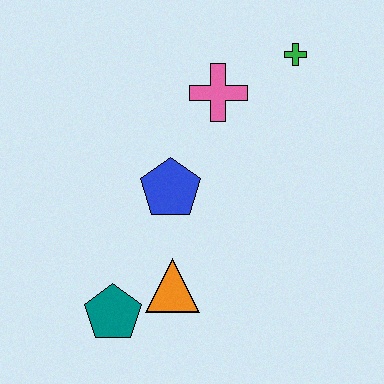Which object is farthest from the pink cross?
The teal pentagon is farthest from the pink cross.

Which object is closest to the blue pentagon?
The orange triangle is closest to the blue pentagon.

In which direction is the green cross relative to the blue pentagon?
The green cross is above the blue pentagon.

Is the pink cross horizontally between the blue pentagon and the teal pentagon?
No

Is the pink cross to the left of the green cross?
Yes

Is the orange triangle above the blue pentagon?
No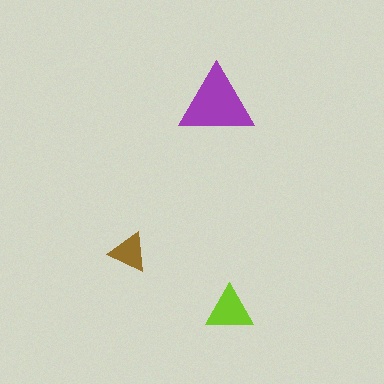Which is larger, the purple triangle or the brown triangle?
The purple one.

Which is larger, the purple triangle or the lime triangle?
The purple one.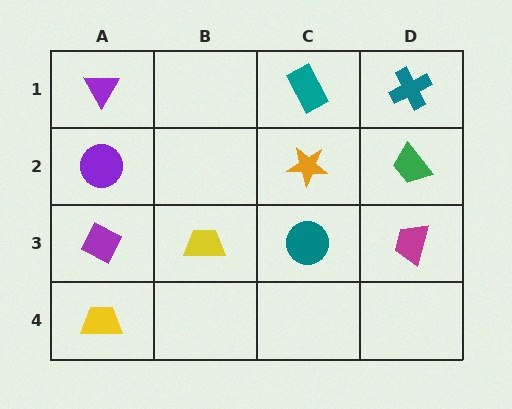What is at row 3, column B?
A yellow trapezoid.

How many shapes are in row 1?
3 shapes.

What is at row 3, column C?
A teal circle.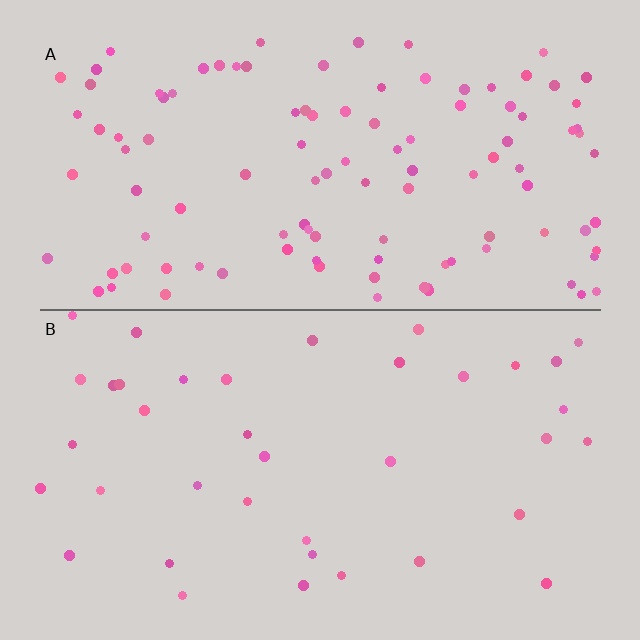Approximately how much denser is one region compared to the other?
Approximately 2.8× — region A over region B.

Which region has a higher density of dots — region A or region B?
A (the top).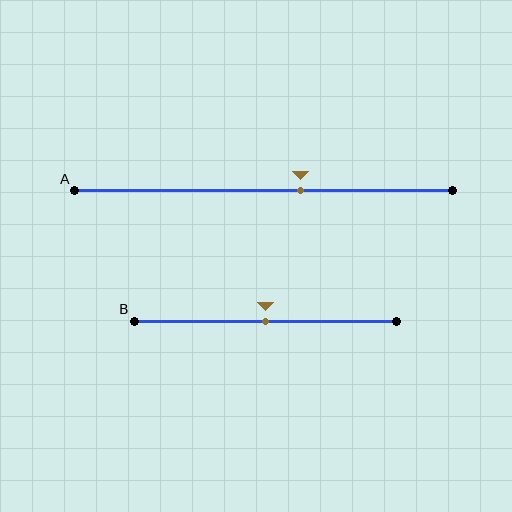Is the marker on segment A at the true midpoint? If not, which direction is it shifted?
No, the marker on segment A is shifted to the right by about 10% of the segment length.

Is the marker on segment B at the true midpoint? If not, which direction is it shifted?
Yes, the marker on segment B is at the true midpoint.